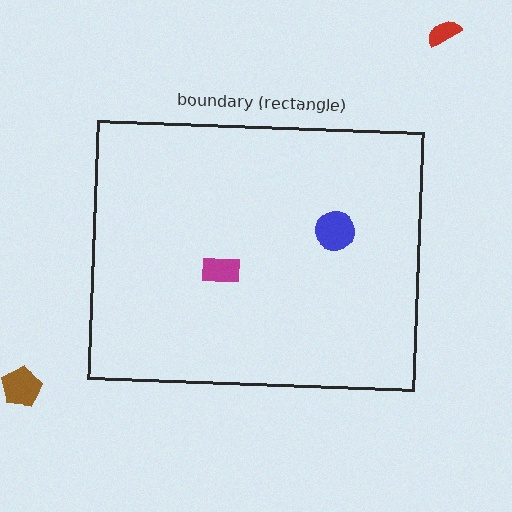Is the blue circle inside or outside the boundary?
Inside.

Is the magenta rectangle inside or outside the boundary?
Inside.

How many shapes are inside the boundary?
2 inside, 2 outside.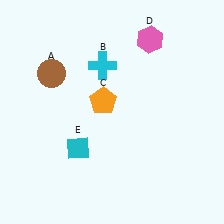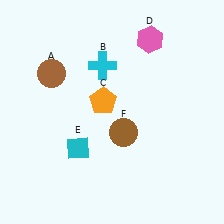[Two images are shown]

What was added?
A brown circle (F) was added in Image 2.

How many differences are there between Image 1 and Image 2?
There is 1 difference between the two images.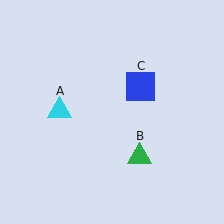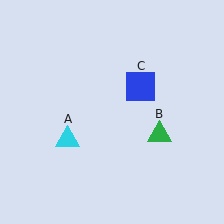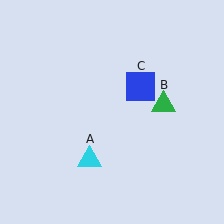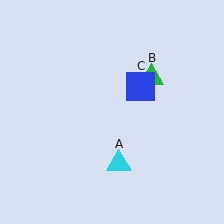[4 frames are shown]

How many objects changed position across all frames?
2 objects changed position: cyan triangle (object A), green triangle (object B).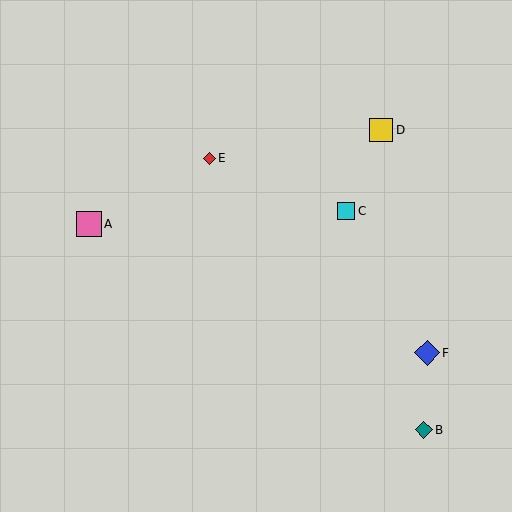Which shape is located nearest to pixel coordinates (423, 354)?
The blue diamond (labeled F) at (427, 353) is nearest to that location.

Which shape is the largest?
The pink square (labeled A) is the largest.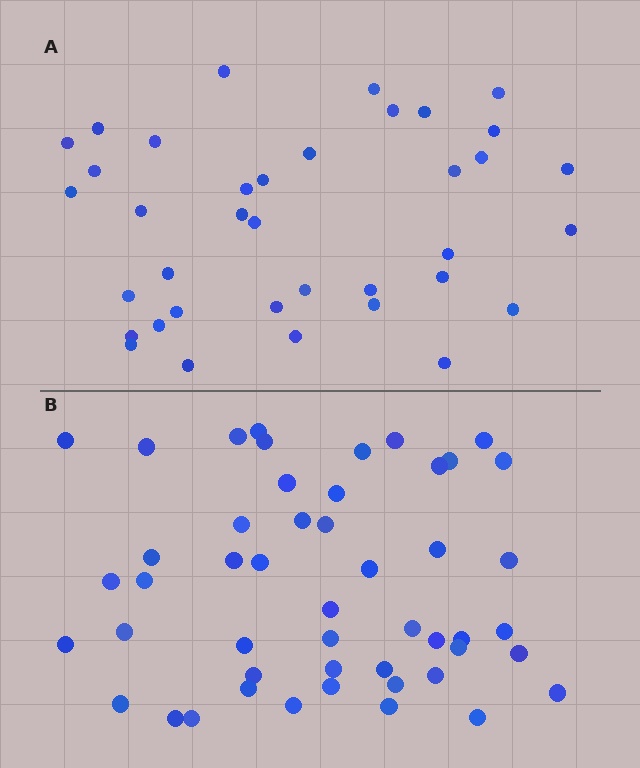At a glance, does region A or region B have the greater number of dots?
Region B (the bottom region) has more dots.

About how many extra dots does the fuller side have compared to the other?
Region B has roughly 12 or so more dots than region A.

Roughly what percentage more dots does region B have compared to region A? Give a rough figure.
About 30% more.